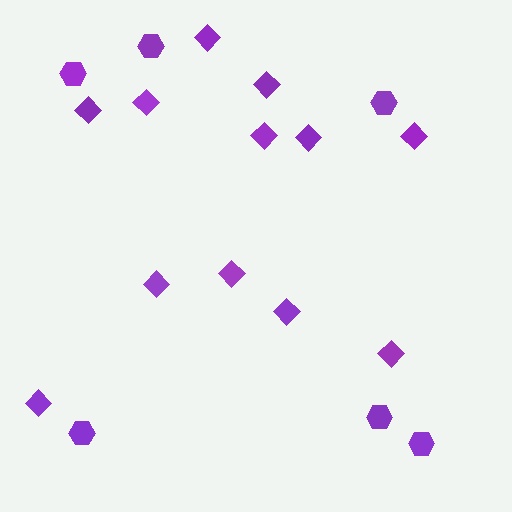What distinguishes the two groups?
There are 2 groups: one group of hexagons (6) and one group of diamonds (12).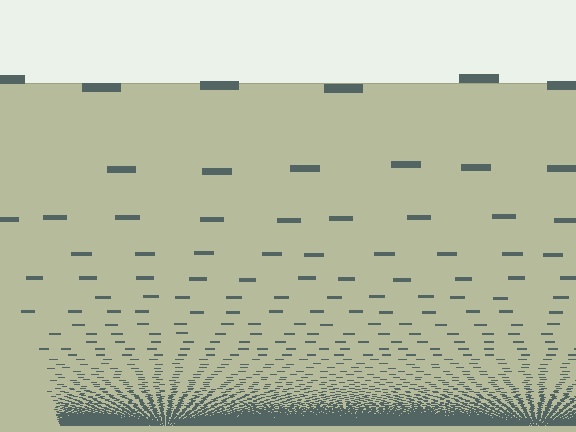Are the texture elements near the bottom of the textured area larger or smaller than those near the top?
Smaller. The gradient is inverted — elements near the bottom are smaller and denser.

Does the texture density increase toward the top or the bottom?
Density increases toward the bottom.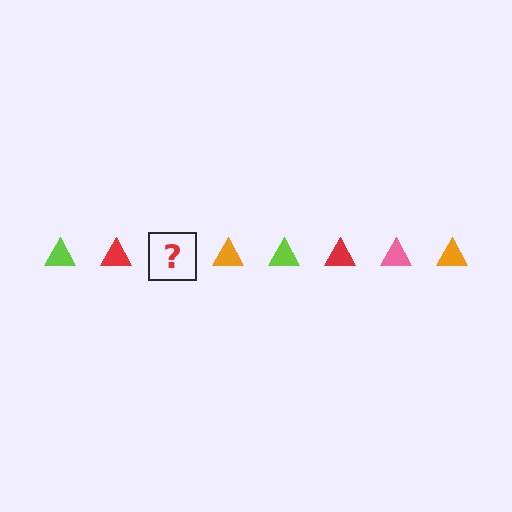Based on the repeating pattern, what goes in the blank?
The blank should be a pink triangle.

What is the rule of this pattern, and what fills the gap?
The rule is that the pattern cycles through lime, red, pink, orange triangles. The gap should be filled with a pink triangle.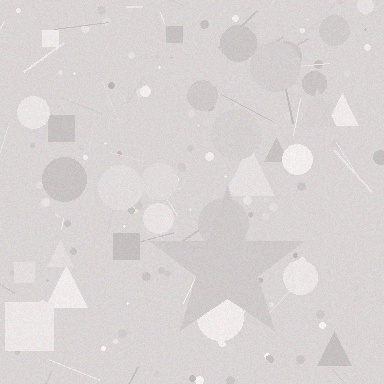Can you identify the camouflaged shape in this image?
The camouflaged shape is a star.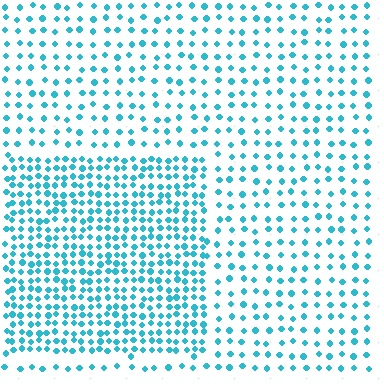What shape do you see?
I see a rectangle.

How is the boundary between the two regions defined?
The boundary is defined by a change in element density (approximately 2.1x ratio). All elements are the same color, size, and shape.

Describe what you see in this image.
The image contains small cyan elements arranged at two different densities. A rectangle-shaped region is visible where the elements are more densely packed than the surrounding area.